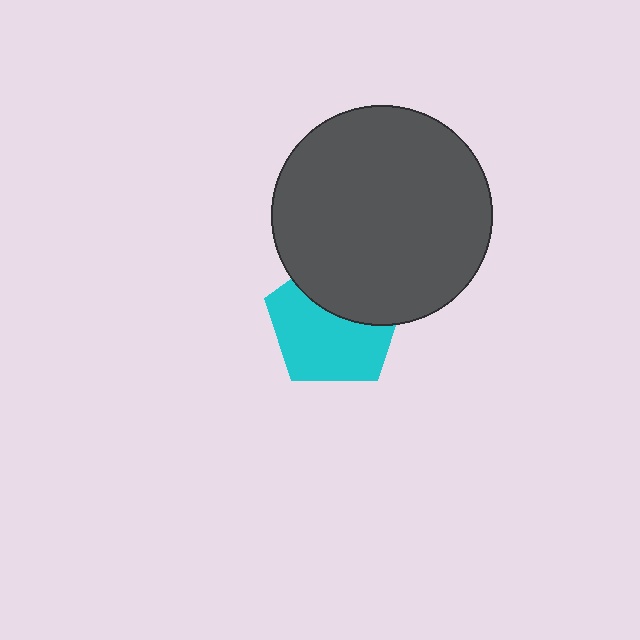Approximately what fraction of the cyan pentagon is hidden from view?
Roughly 39% of the cyan pentagon is hidden behind the dark gray circle.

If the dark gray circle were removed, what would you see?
You would see the complete cyan pentagon.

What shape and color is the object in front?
The object in front is a dark gray circle.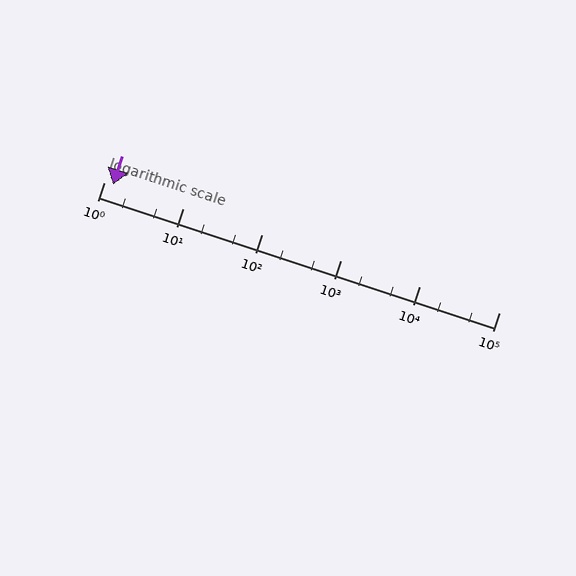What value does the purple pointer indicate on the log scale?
The pointer indicates approximately 1.3.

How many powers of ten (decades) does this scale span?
The scale spans 5 decades, from 1 to 100000.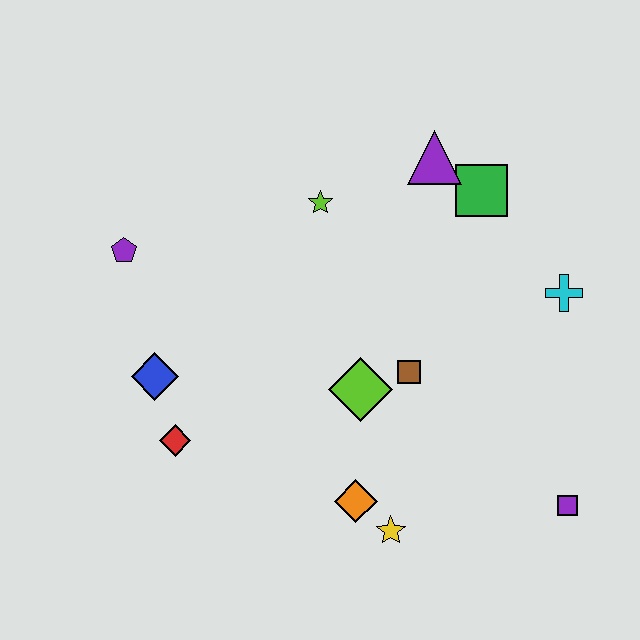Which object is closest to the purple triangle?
The green square is closest to the purple triangle.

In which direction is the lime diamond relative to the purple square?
The lime diamond is to the left of the purple square.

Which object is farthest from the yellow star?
The purple pentagon is farthest from the yellow star.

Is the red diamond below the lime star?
Yes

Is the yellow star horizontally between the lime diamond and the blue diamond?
No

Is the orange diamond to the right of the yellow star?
No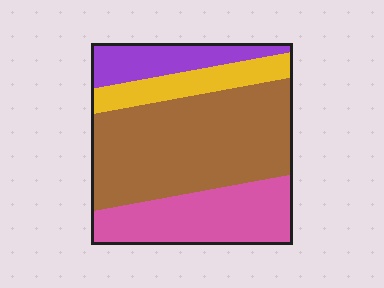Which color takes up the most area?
Brown, at roughly 50%.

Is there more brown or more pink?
Brown.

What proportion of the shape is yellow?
Yellow covers 13% of the shape.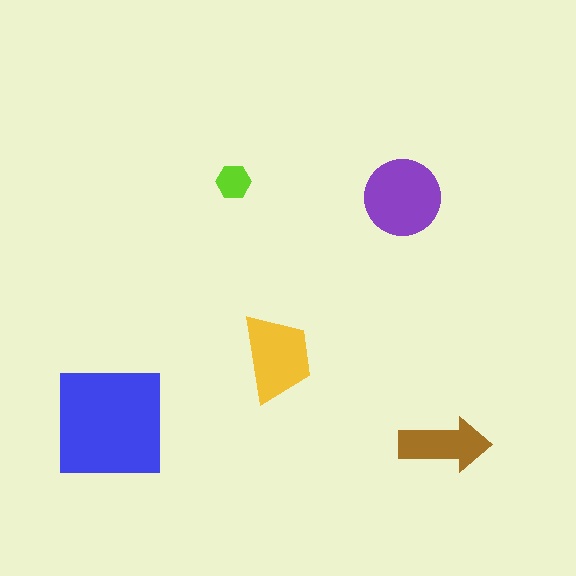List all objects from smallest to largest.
The lime hexagon, the brown arrow, the yellow trapezoid, the purple circle, the blue square.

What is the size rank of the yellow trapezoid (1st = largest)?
3rd.